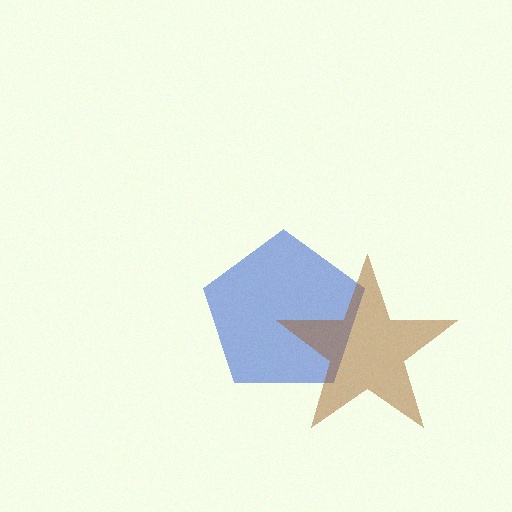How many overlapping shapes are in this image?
There are 2 overlapping shapes in the image.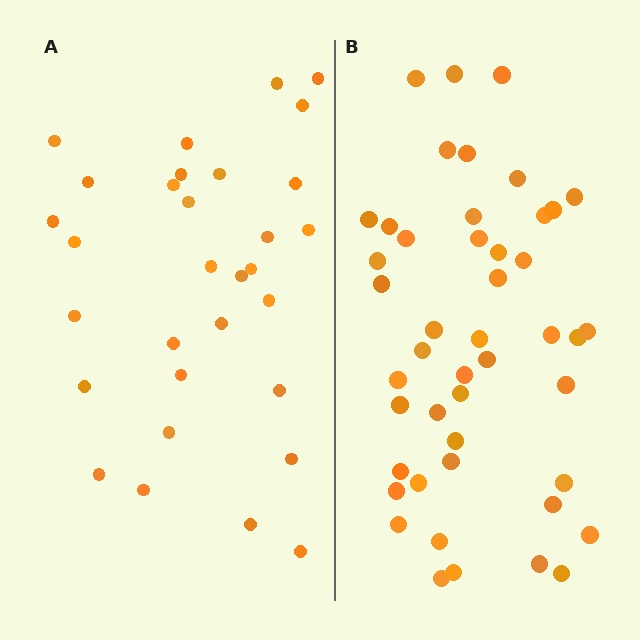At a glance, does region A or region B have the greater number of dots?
Region B (the right region) has more dots.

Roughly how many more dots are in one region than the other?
Region B has approximately 15 more dots than region A.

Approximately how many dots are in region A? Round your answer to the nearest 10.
About 30 dots. (The exact count is 31, which rounds to 30.)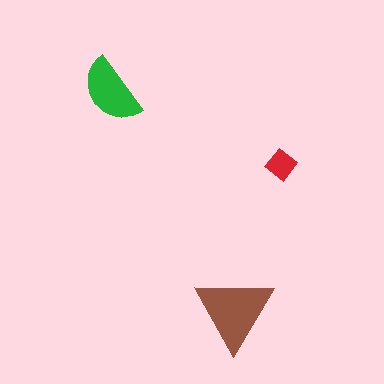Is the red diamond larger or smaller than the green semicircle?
Smaller.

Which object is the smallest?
The red diamond.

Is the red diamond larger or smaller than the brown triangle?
Smaller.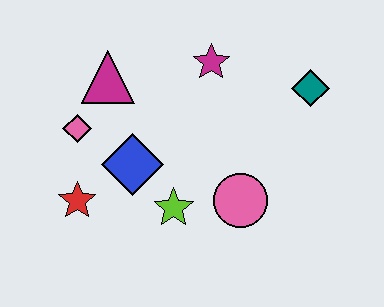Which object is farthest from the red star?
The teal diamond is farthest from the red star.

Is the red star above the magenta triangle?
No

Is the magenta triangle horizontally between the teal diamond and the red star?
Yes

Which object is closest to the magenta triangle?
The pink diamond is closest to the magenta triangle.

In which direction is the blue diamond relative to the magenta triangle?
The blue diamond is below the magenta triangle.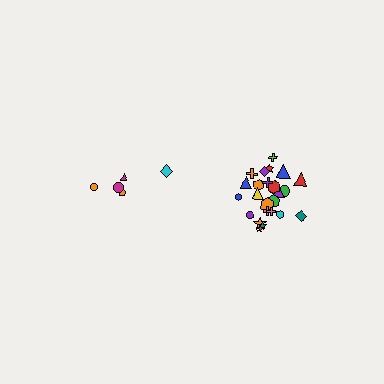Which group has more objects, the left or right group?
The right group.